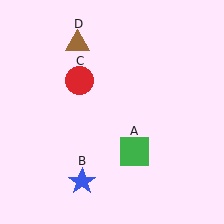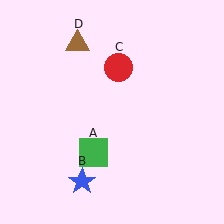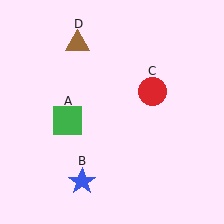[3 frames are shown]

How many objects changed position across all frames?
2 objects changed position: green square (object A), red circle (object C).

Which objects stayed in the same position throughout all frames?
Blue star (object B) and brown triangle (object D) remained stationary.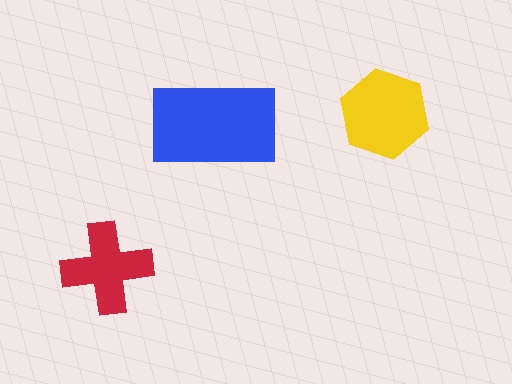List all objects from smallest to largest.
The red cross, the yellow hexagon, the blue rectangle.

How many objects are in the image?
There are 3 objects in the image.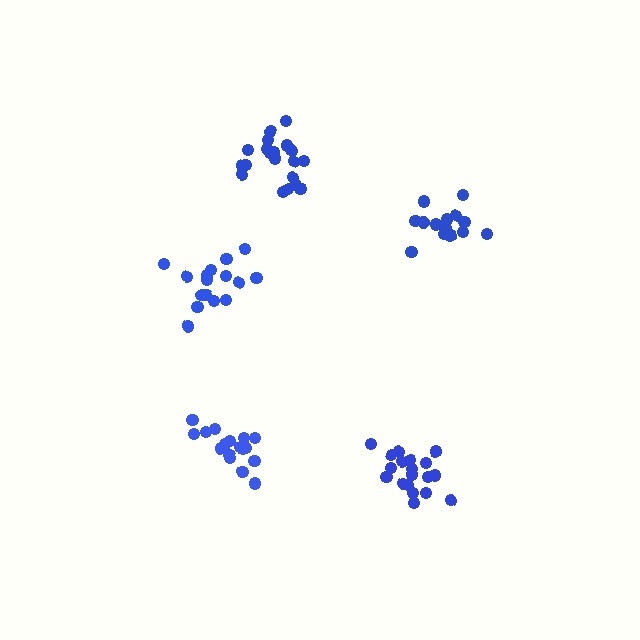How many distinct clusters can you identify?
There are 5 distinct clusters.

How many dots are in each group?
Group 1: 19 dots, Group 2: 14 dots, Group 3: 18 dots, Group 4: 20 dots, Group 5: 16 dots (87 total).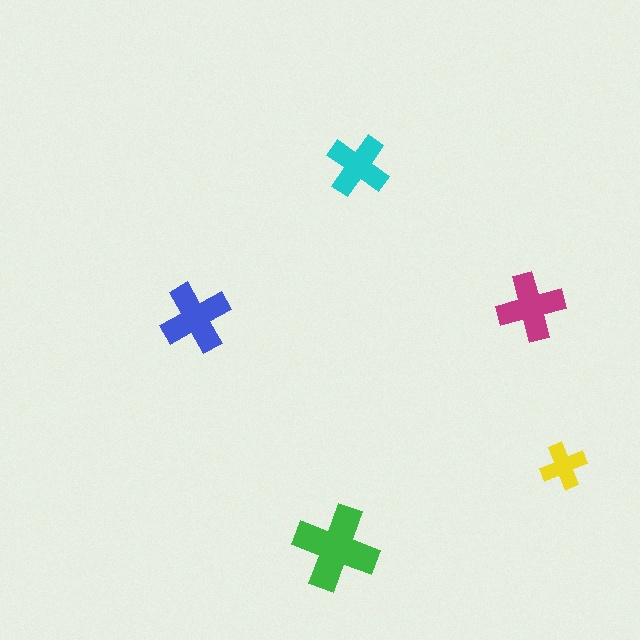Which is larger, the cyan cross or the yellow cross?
The cyan one.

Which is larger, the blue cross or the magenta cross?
The blue one.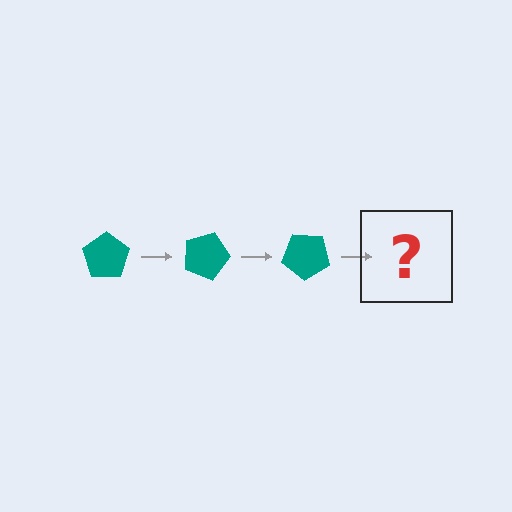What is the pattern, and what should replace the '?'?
The pattern is that the pentagon rotates 20 degrees each step. The '?' should be a teal pentagon rotated 60 degrees.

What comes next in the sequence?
The next element should be a teal pentagon rotated 60 degrees.